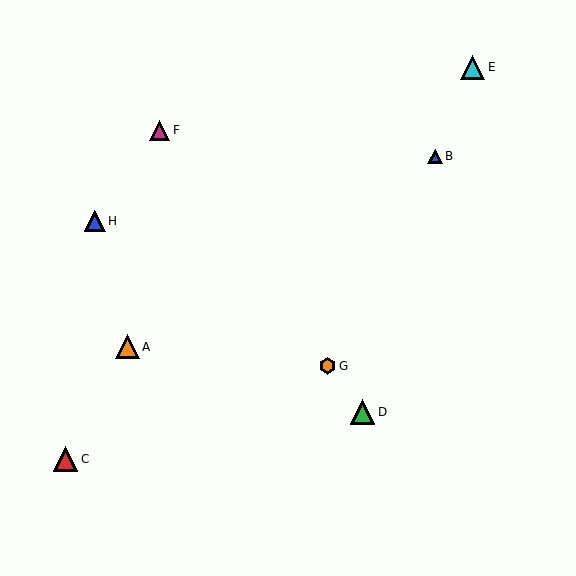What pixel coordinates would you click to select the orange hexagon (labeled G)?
Click at (328, 366) to select the orange hexagon G.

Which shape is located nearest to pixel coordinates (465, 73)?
The cyan triangle (labeled E) at (473, 67) is nearest to that location.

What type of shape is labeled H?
Shape H is a blue triangle.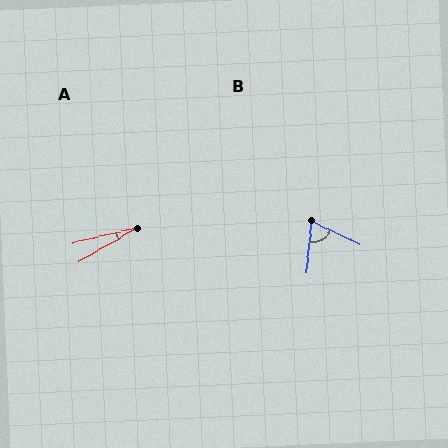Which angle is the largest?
B, at approximately 70 degrees.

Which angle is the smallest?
A, at approximately 18 degrees.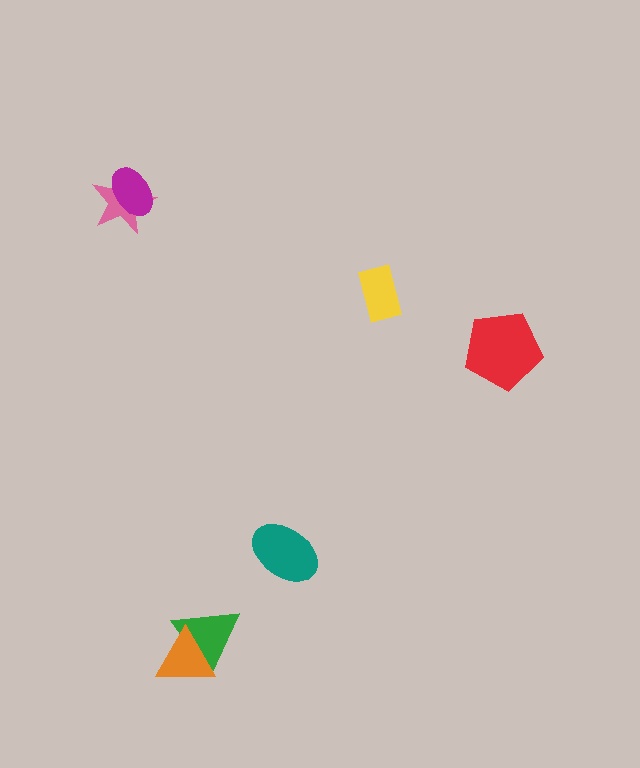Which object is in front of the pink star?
The magenta ellipse is in front of the pink star.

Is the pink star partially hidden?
Yes, it is partially covered by another shape.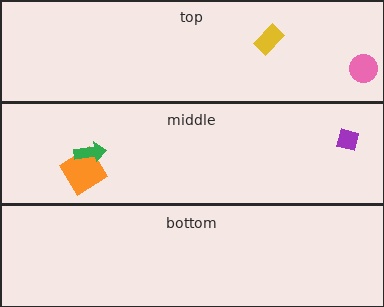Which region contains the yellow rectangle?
The top region.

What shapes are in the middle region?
The orange diamond, the green arrow, the purple square.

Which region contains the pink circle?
The top region.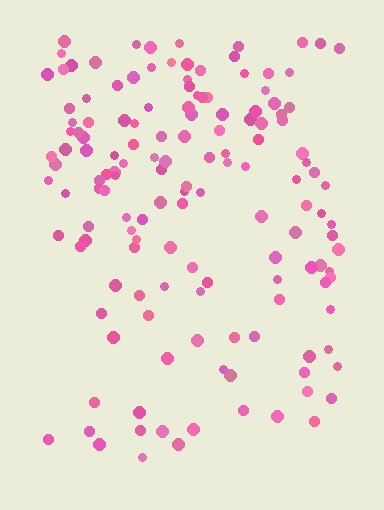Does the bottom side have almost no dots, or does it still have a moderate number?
Still a moderate number, just noticeably fewer than the top.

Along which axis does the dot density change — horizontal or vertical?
Vertical.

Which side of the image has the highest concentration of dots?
The top.